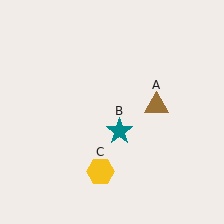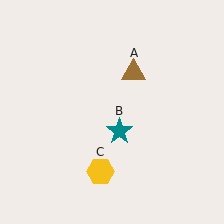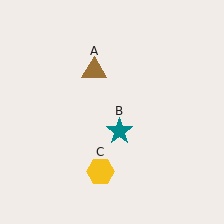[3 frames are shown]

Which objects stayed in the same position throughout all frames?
Teal star (object B) and yellow hexagon (object C) remained stationary.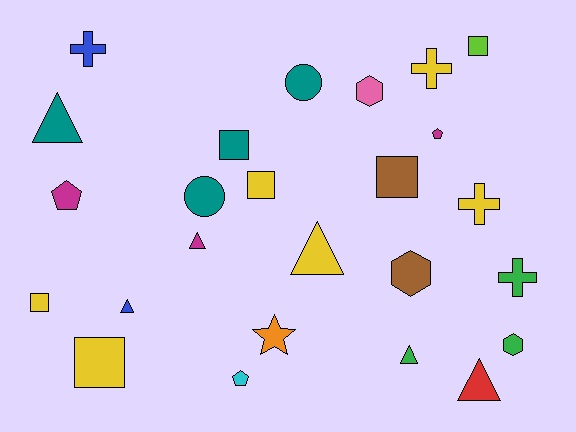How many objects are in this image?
There are 25 objects.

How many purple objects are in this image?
There are no purple objects.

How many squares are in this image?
There are 6 squares.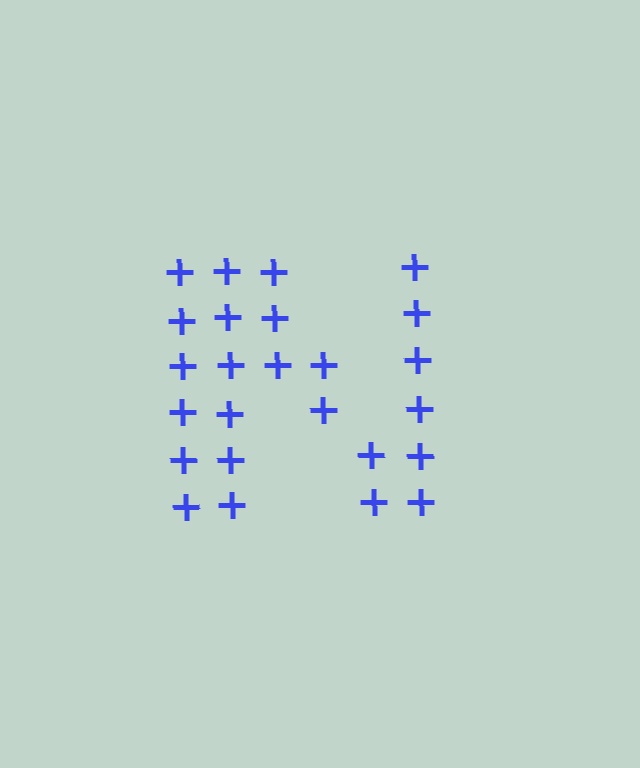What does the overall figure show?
The overall figure shows the letter N.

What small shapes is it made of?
It is made of small plus signs.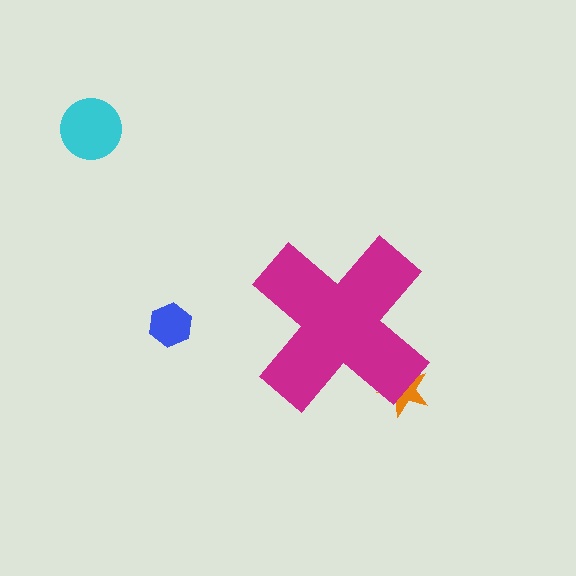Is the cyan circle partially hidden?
No, the cyan circle is fully visible.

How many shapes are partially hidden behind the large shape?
1 shape is partially hidden.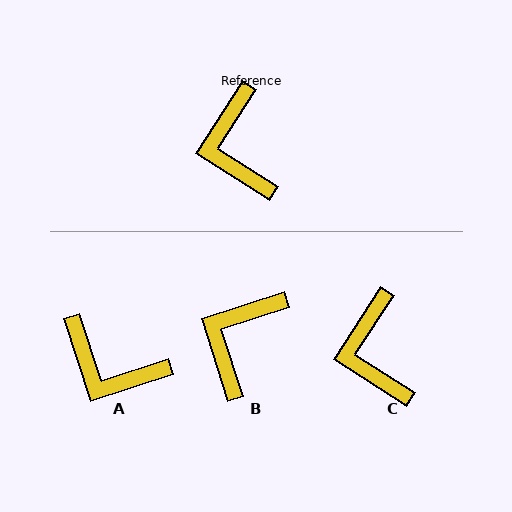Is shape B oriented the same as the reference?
No, it is off by about 40 degrees.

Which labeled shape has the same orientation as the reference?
C.